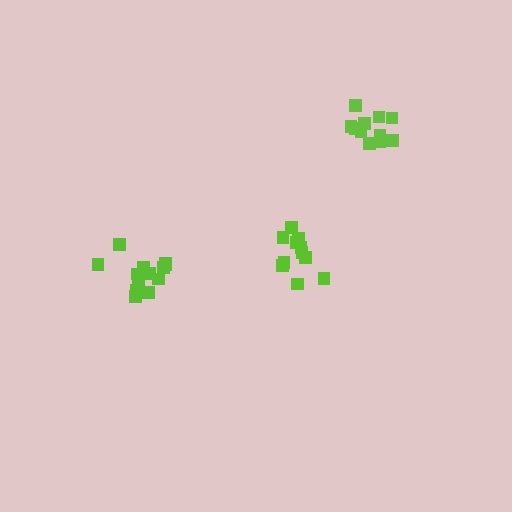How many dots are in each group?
Group 1: 14 dots, Group 2: 11 dots, Group 3: 11 dots (36 total).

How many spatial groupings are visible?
There are 3 spatial groupings.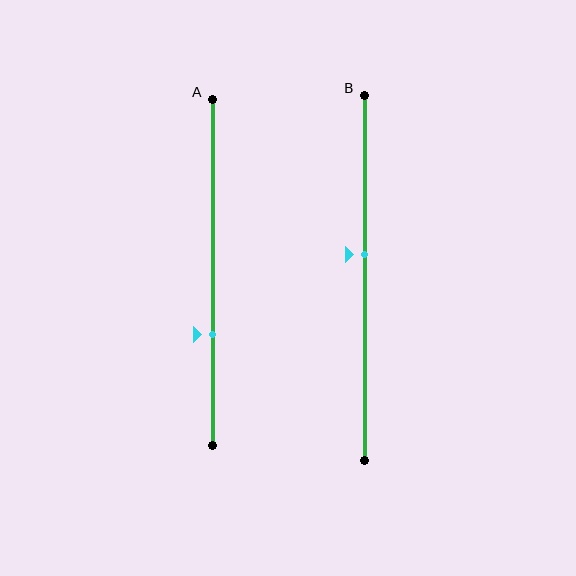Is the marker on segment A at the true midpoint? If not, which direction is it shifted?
No, the marker on segment A is shifted downward by about 18% of the segment length.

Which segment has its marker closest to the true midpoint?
Segment B has its marker closest to the true midpoint.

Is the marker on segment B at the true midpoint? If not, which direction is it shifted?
No, the marker on segment B is shifted upward by about 6% of the segment length.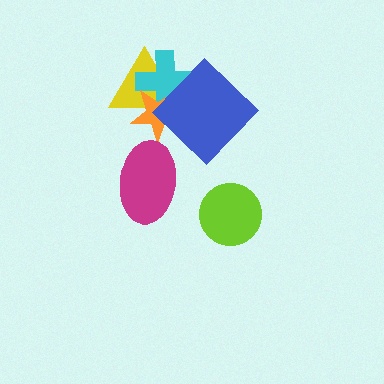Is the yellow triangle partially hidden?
Yes, it is partially covered by another shape.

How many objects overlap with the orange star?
3 objects overlap with the orange star.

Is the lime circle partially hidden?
No, no other shape covers it.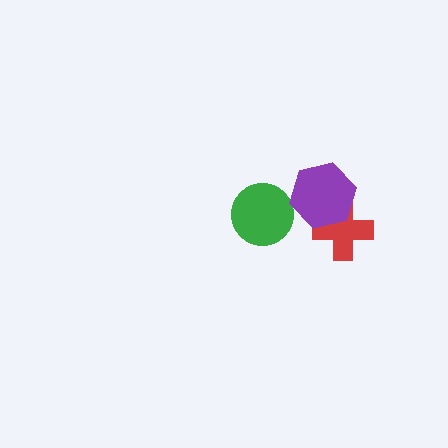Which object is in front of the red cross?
The purple hexagon is in front of the red cross.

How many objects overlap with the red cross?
1 object overlaps with the red cross.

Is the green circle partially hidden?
No, no other shape covers it.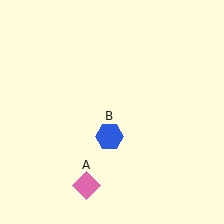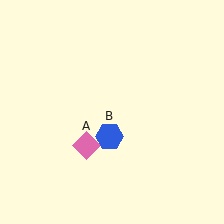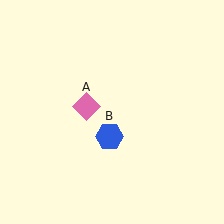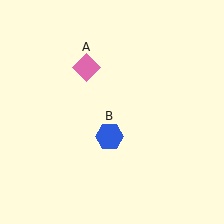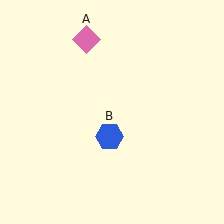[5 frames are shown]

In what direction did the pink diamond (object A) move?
The pink diamond (object A) moved up.